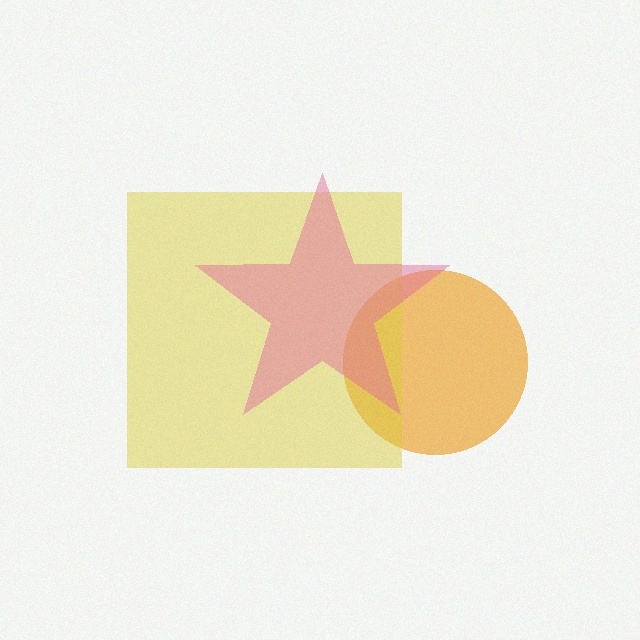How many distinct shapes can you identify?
There are 3 distinct shapes: an orange circle, a yellow square, a pink star.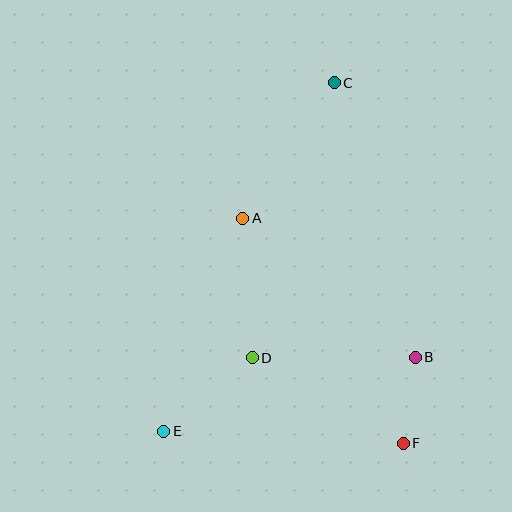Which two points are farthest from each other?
Points C and E are farthest from each other.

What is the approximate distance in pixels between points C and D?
The distance between C and D is approximately 287 pixels.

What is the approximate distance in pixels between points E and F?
The distance between E and F is approximately 240 pixels.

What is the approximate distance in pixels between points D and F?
The distance between D and F is approximately 173 pixels.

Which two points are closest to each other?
Points B and F are closest to each other.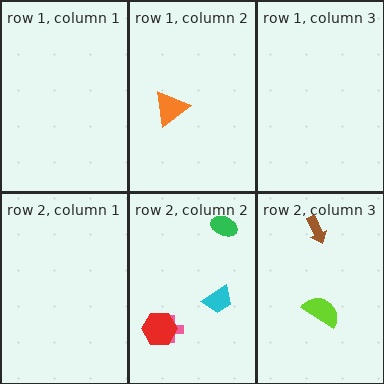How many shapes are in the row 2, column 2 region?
4.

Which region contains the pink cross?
The row 2, column 2 region.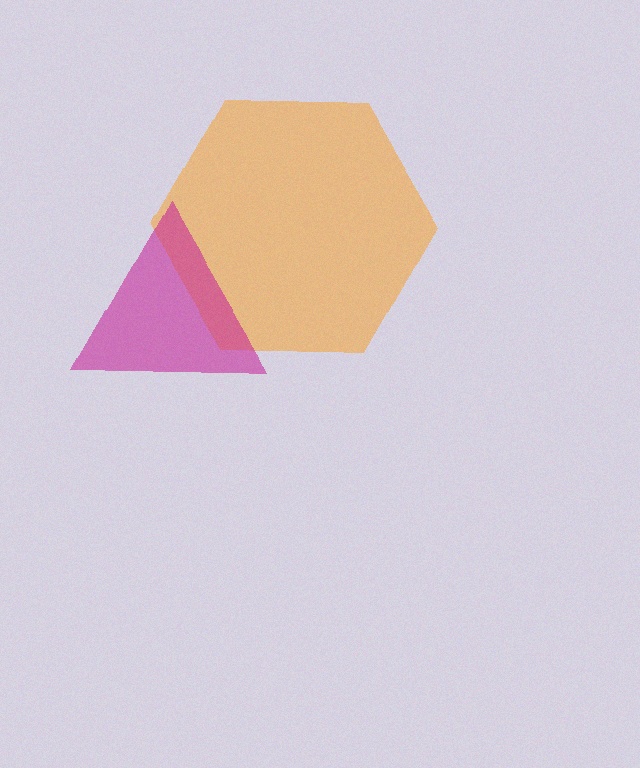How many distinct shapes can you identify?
There are 2 distinct shapes: an orange hexagon, a magenta triangle.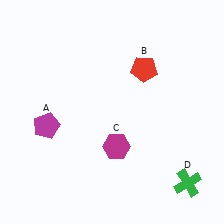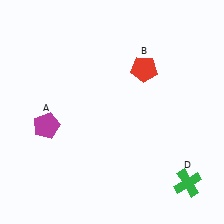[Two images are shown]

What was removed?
The magenta hexagon (C) was removed in Image 2.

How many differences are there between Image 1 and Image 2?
There is 1 difference between the two images.